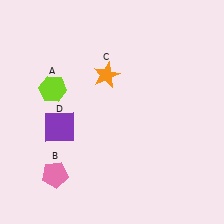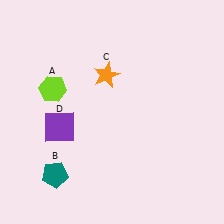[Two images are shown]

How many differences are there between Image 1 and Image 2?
There is 1 difference between the two images.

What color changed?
The pentagon (B) changed from pink in Image 1 to teal in Image 2.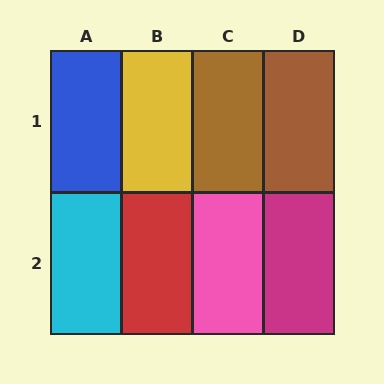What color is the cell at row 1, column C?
Brown.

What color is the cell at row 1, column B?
Yellow.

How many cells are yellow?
1 cell is yellow.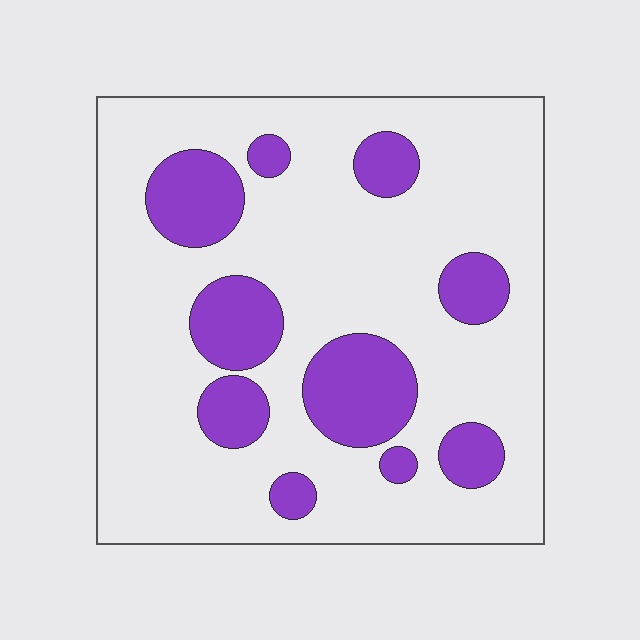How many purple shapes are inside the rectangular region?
10.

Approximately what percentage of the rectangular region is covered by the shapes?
Approximately 20%.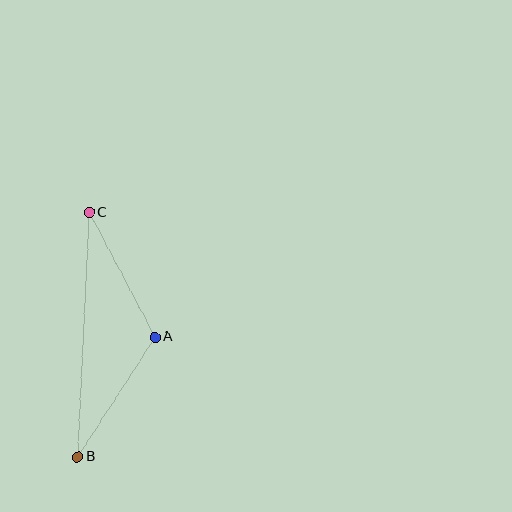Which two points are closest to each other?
Points A and C are closest to each other.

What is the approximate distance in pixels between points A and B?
The distance between A and B is approximately 142 pixels.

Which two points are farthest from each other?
Points B and C are farthest from each other.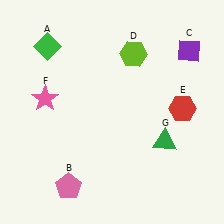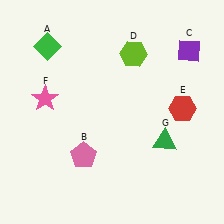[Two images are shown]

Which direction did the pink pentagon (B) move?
The pink pentagon (B) moved up.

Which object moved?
The pink pentagon (B) moved up.